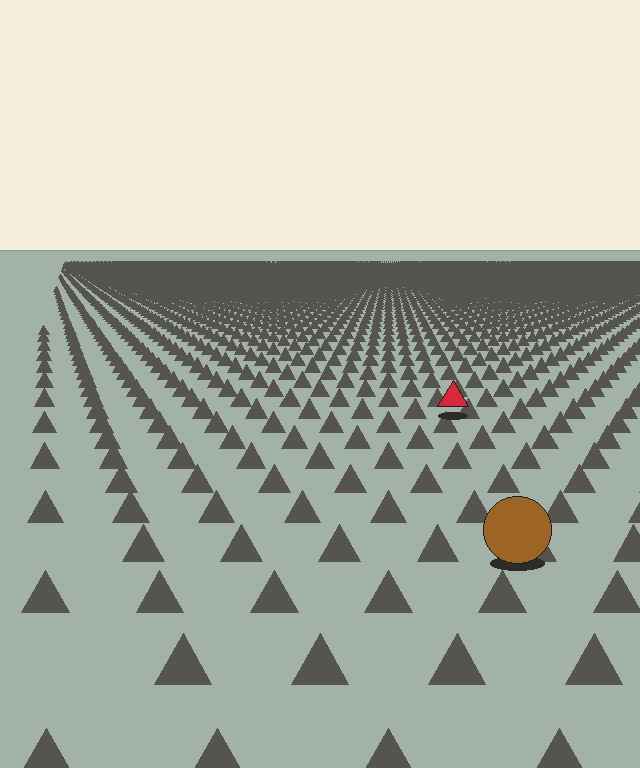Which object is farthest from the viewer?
The red triangle is farthest from the viewer. It appears smaller and the ground texture around it is denser.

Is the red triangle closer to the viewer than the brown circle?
No. The brown circle is closer — you can tell from the texture gradient: the ground texture is coarser near it.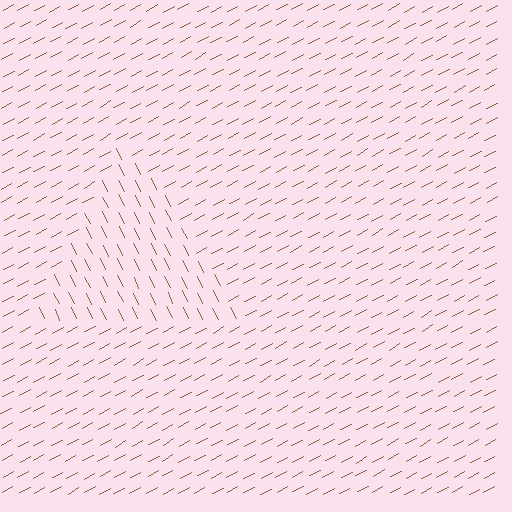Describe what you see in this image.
The image is filled with small brown line segments. A triangle region in the image has lines oriented differently from the surrounding lines, creating a visible texture boundary.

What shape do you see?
I see a triangle.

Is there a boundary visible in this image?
Yes, there is a texture boundary formed by a change in line orientation.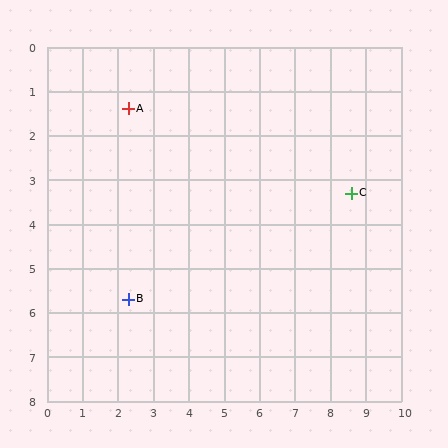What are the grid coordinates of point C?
Point C is at approximately (8.6, 3.3).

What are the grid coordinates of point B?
Point B is at approximately (2.3, 5.7).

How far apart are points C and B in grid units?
Points C and B are about 6.7 grid units apart.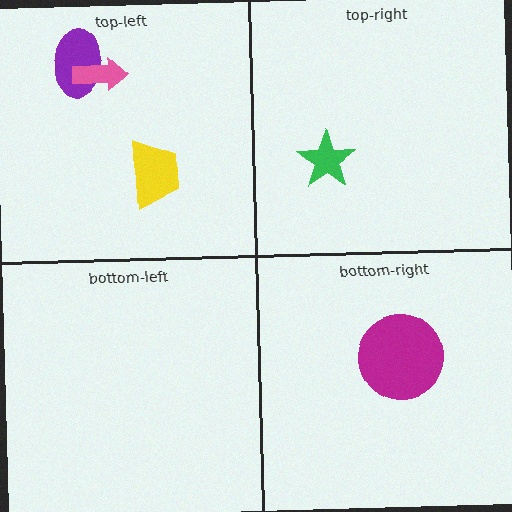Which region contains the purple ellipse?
The top-left region.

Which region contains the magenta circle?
The bottom-right region.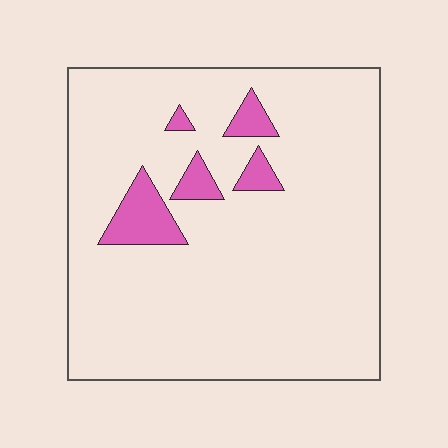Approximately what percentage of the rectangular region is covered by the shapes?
Approximately 10%.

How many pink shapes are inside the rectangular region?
5.